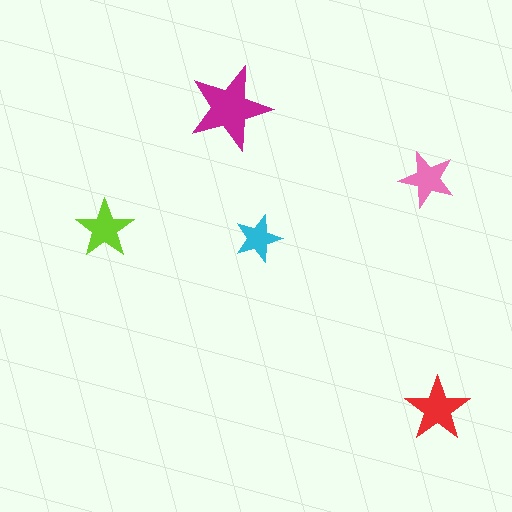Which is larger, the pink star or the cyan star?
The pink one.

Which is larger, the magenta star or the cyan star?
The magenta one.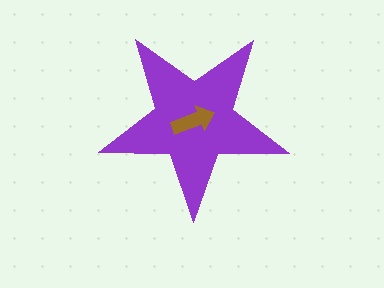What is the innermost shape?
The brown arrow.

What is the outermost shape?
The purple star.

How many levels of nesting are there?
2.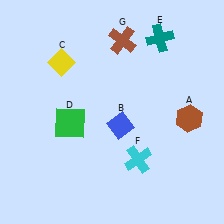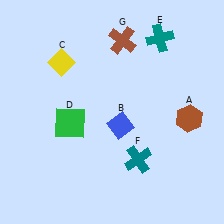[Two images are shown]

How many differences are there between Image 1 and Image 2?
There is 1 difference between the two images.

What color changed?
The cross (F) changed from cyan in Image 1 to teal in Image 2.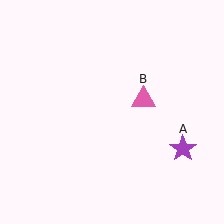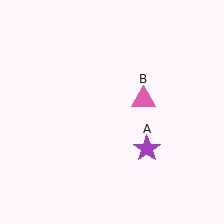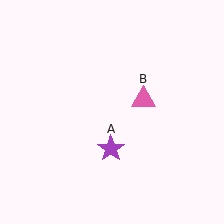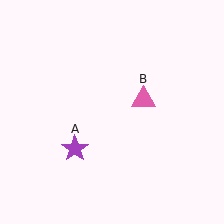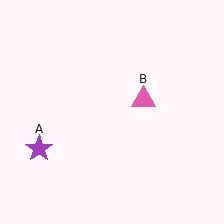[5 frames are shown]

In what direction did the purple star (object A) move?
The purple star (object A) moved left.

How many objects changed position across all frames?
1 object changed position: purple star (object A).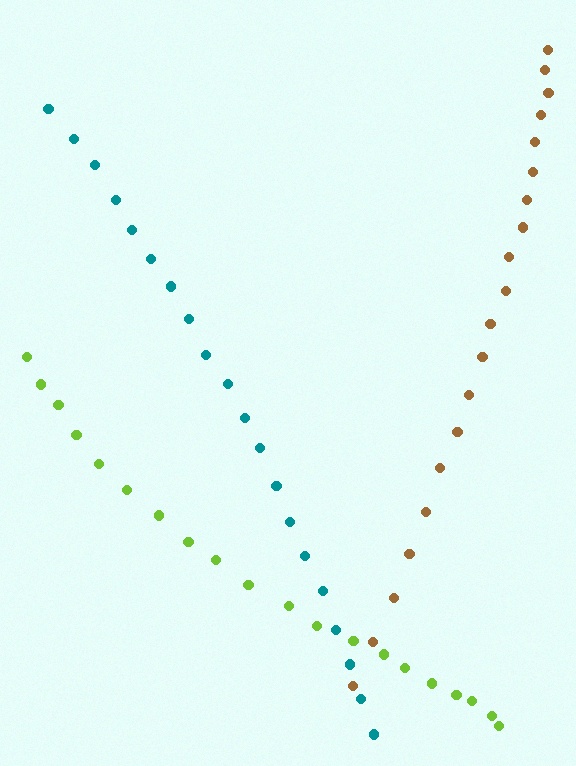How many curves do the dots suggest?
There are 3 distinct paths.